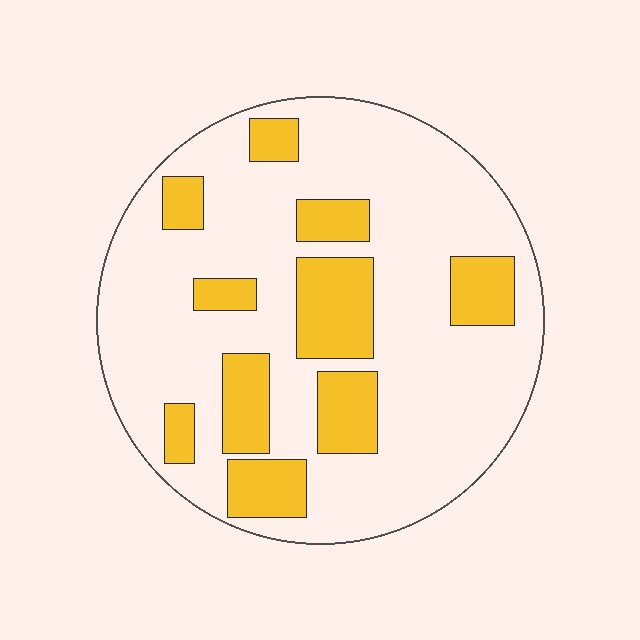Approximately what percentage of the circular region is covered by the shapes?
Approximately 25%.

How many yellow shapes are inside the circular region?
10.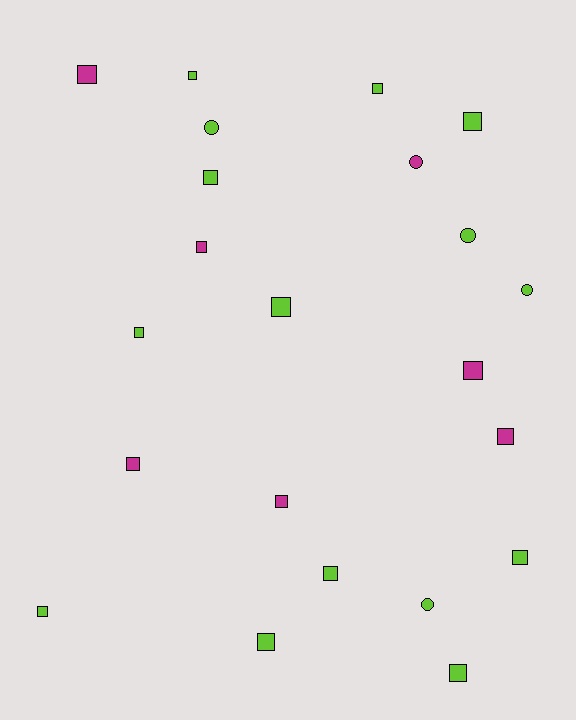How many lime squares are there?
There are 11 lime squares.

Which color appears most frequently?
Lime, with 15 objects.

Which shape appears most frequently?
Square, with 17 objects.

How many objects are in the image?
There are 22 objects.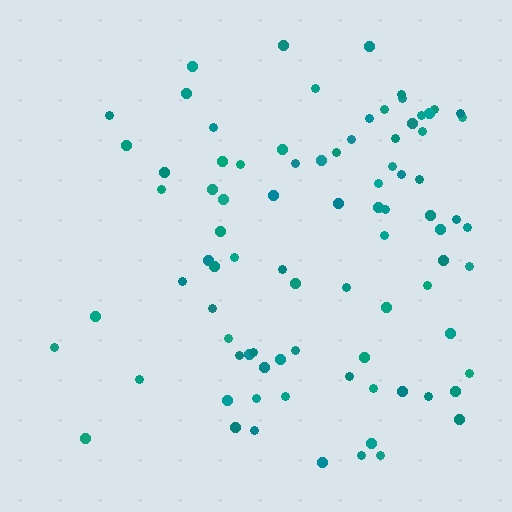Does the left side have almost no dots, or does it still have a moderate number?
Still a moderate number, just noticeably fewer than the right.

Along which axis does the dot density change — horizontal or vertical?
Horizontal.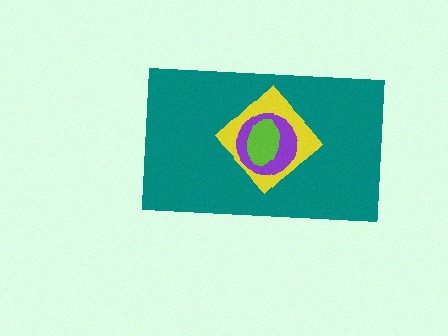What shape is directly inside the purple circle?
The lime ellipse.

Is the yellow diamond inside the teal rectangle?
Yes.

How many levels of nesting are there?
4.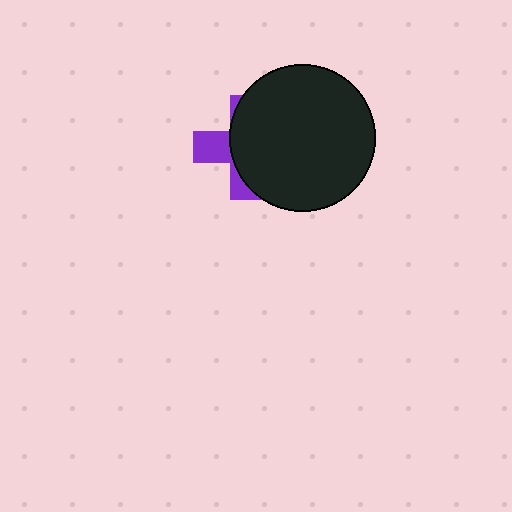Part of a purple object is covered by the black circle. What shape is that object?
It is a cross.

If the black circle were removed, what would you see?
You would see the complete purple cross.